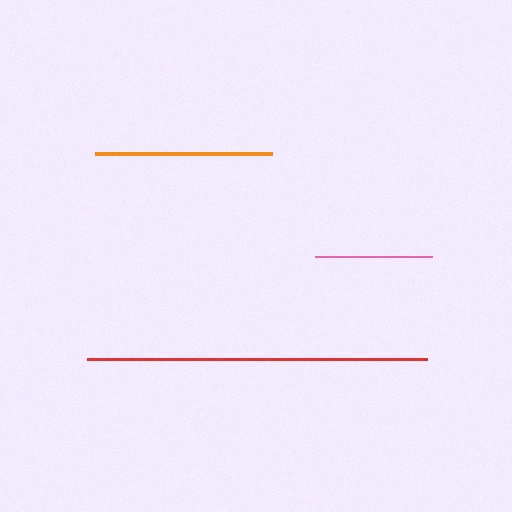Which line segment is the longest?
The red line is the longest at approximately 340 pixels.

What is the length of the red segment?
The red segment is approximately 340 pixels long.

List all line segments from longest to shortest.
From longest to shortest: red, orange, pink.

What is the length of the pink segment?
The pink segment is approximately 117 pixels long.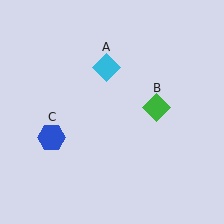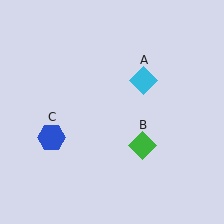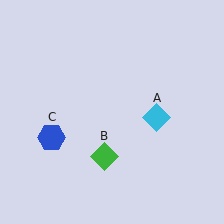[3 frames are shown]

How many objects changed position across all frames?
2 objects changed position: cyan diamond (object A), green diamond (object B).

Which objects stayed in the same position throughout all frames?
Blue hexagon (object C) remained stationary.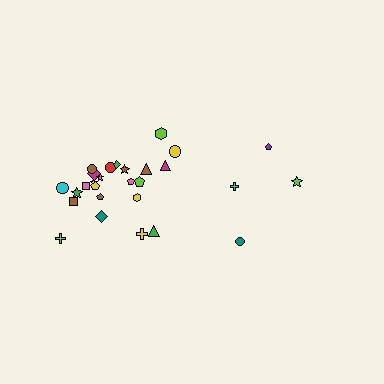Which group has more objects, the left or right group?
The left group.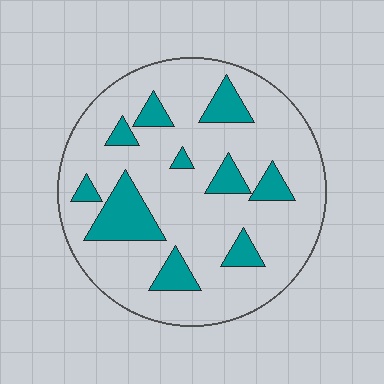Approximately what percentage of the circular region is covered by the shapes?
Approximately 20%.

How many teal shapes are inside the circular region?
10.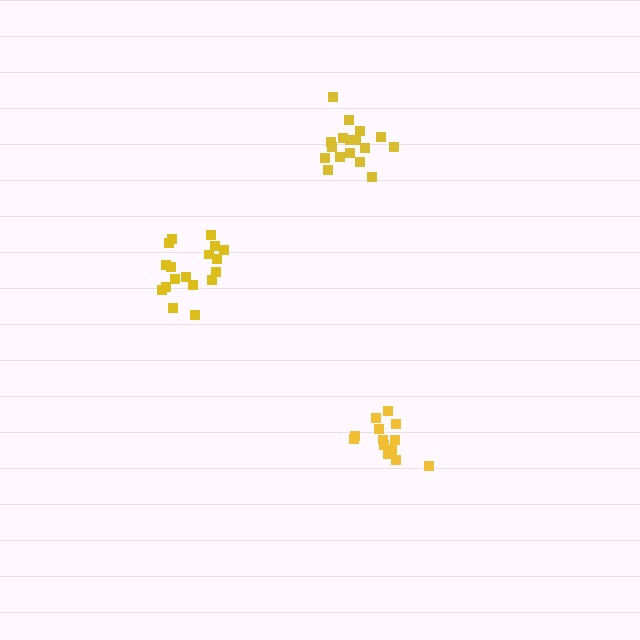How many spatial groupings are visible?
There are 3 spatial groupings.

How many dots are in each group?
Group 1: 13 dots, Group 2: 18 dots, Group 3: 17 dots (48 total).